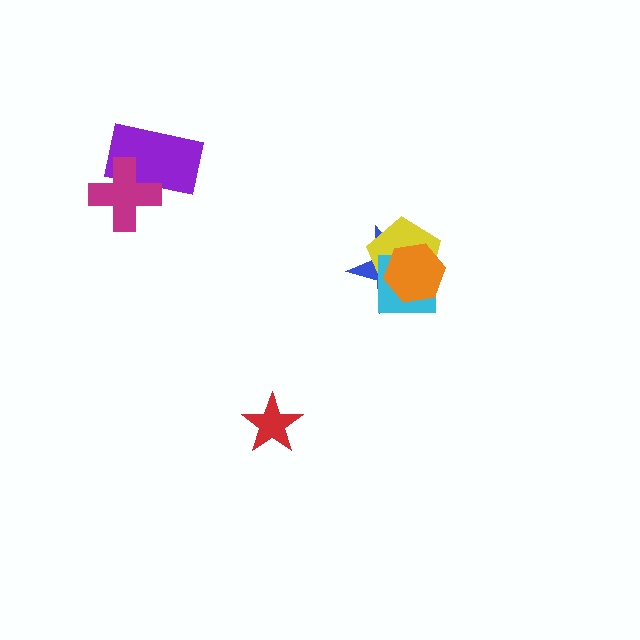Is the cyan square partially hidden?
Yes, it is partially covered by another shape.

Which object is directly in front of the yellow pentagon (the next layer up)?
The cyan square is directly in front of the yellow pentagon.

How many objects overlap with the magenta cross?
1 object overlaps with the magenta cross.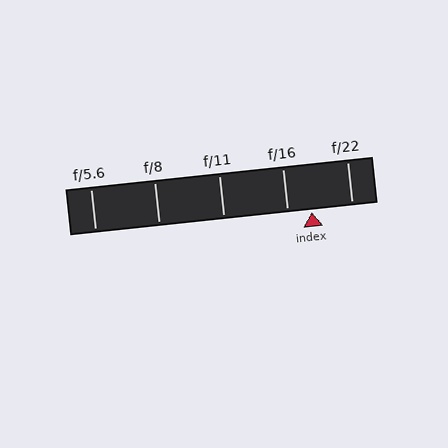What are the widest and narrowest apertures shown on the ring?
The widest aperture shown is f/5.6 and the narrowest is f/22.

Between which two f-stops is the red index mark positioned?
The index mark is between f/16 and f/22.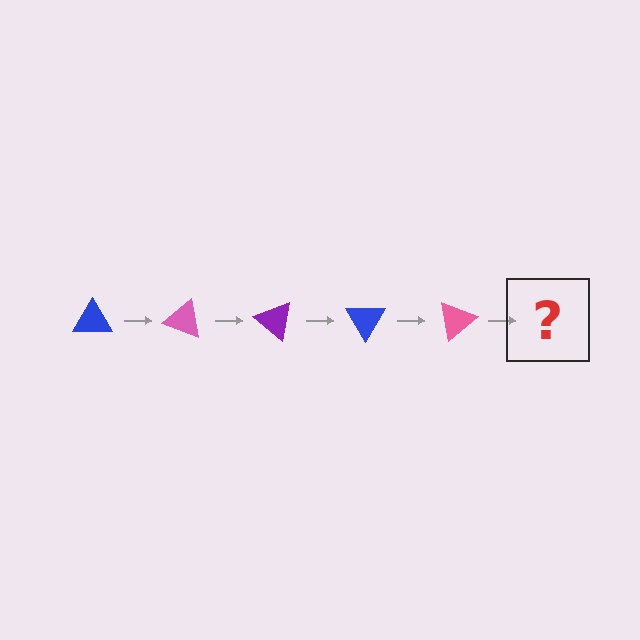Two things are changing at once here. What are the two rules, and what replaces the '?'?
The two rules are that it rotates 20 degrees each step and the color cycles through blue, pink, and purple. The '?' should be a purple triangle, rotated 100 degrees from the start.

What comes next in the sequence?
The next element should be a purple triangle, rotated 100 degrees from the start.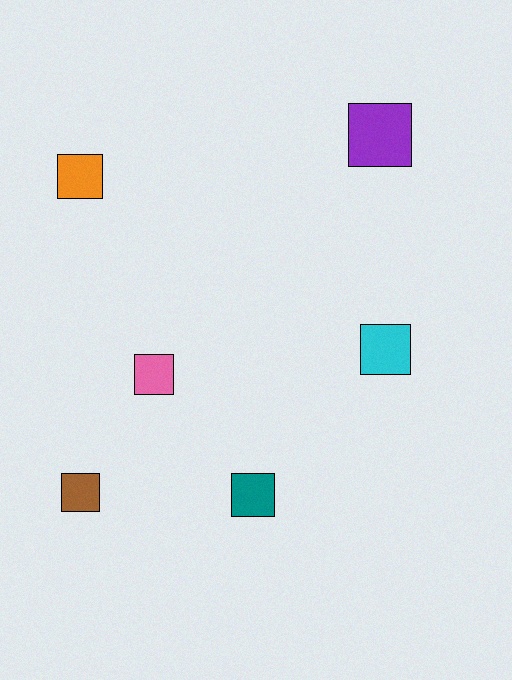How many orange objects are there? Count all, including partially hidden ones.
There is 1 orange object.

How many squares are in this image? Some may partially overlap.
There are 6 squares.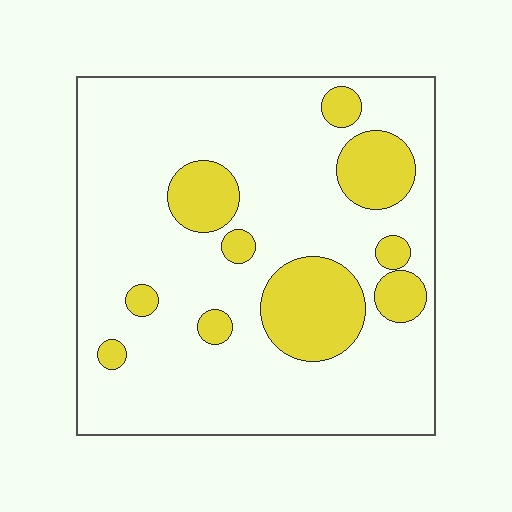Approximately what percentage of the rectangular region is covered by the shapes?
Approximately 20%.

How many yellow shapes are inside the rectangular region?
10.